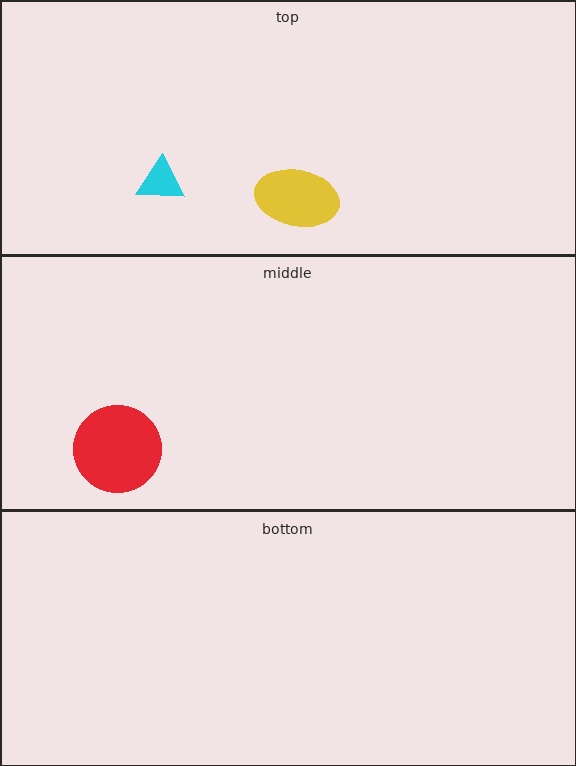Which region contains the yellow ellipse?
The top region.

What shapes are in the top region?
The yellow ellipse, the cyan triangle.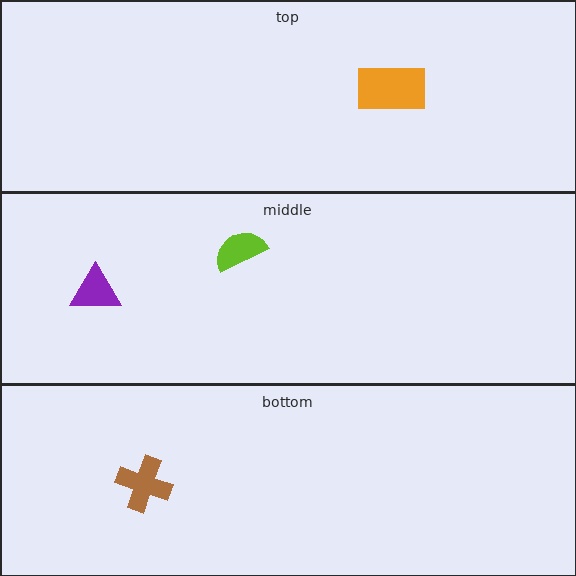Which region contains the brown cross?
The bottom region.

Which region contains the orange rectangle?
The top region.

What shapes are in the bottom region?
The brown cross.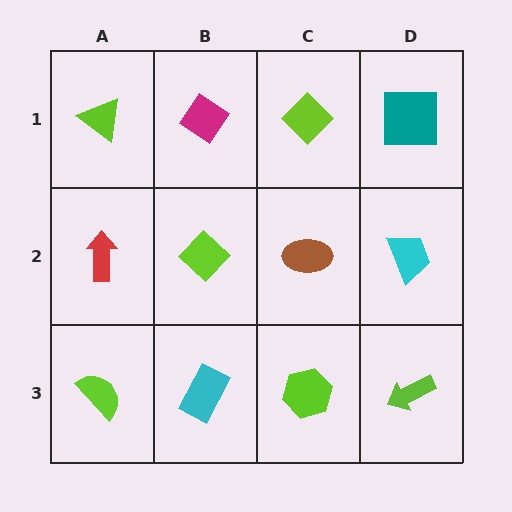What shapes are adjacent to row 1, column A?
A red arrow (row 2, column A), a magenta diamond (row 1, column B).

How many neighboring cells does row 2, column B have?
4.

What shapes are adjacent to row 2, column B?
A magenta diamond (row 1, column B), a cyan rectangle (row 3, column B), a red arrow (row 2, column A), a brown ellipse (row 2, column C).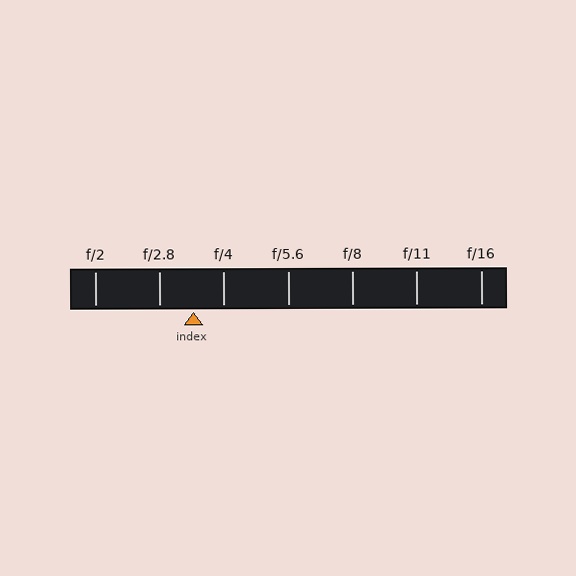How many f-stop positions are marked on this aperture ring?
There are 7 f-stop positions marked.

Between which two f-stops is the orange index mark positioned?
The index mark is between f/2.8 and f/4.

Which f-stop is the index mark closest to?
The index mark is closest to f/4.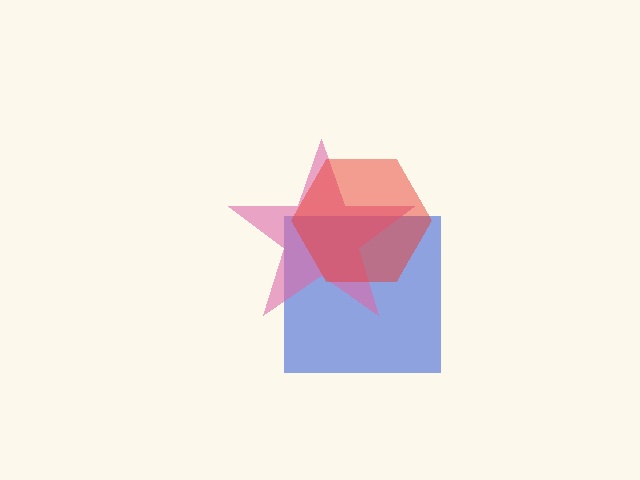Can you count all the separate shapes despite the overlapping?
Yes, there are 3 separate shapes.